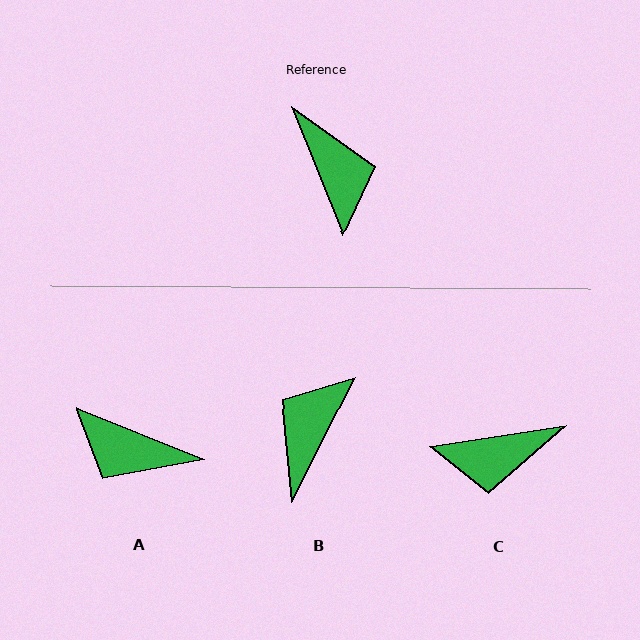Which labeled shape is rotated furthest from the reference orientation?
A, about 134 degrees away.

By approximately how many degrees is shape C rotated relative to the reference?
Approximately 103 degrees clockwise.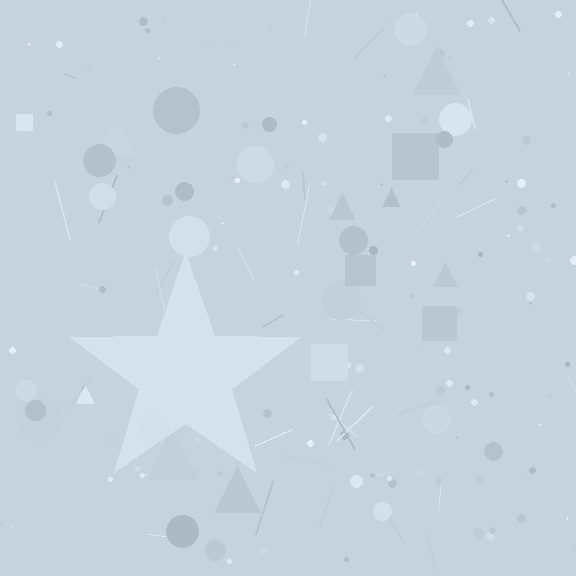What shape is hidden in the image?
A star is hidden in the image.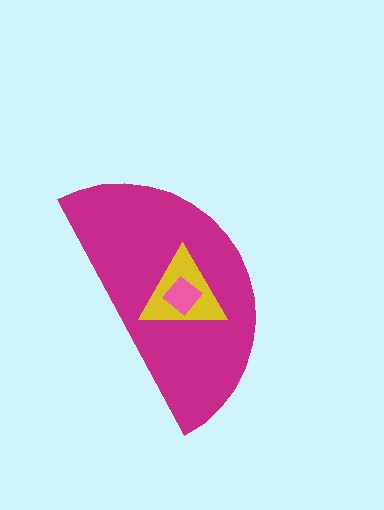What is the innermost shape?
The pink diamond.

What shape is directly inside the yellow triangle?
The pink diamond.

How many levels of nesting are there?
3.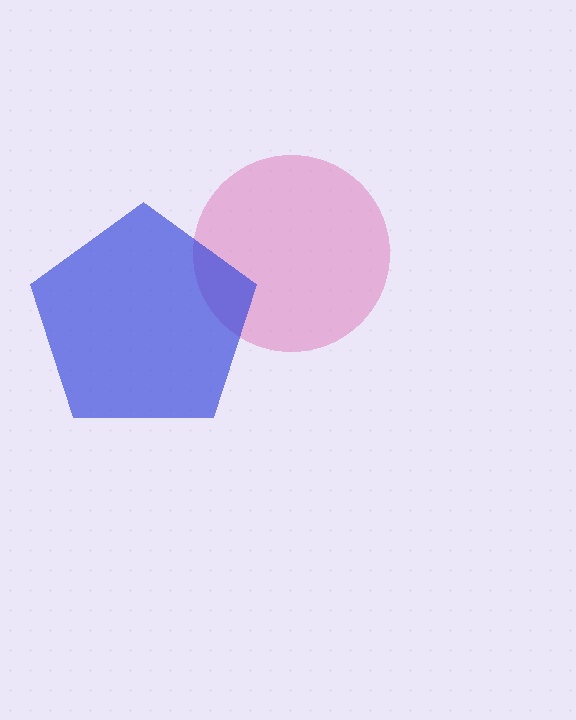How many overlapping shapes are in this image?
There are 2 overlapping shapes in the image.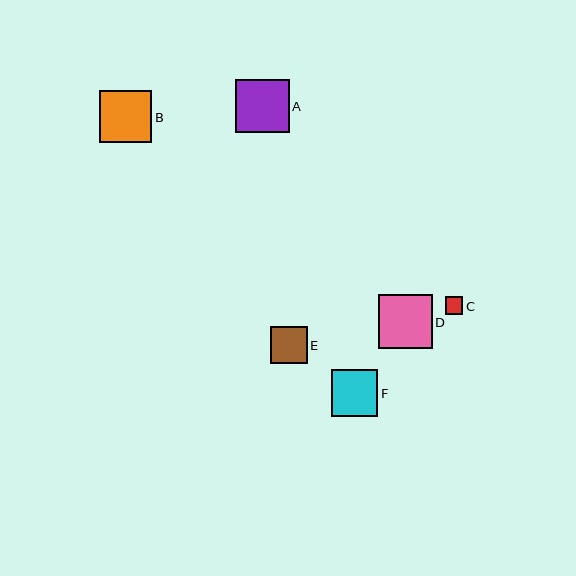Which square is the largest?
Square D is the largest with a size of approximately 54 pixels.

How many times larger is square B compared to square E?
Square B is approximately 1.4 times the size of square E.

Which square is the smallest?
Square C is the smallest with a size of approximately 18 pixels.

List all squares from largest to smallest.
From largest to smallest: D, A, B, F, E, C.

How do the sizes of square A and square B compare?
Square A and square B are approximately the same size.